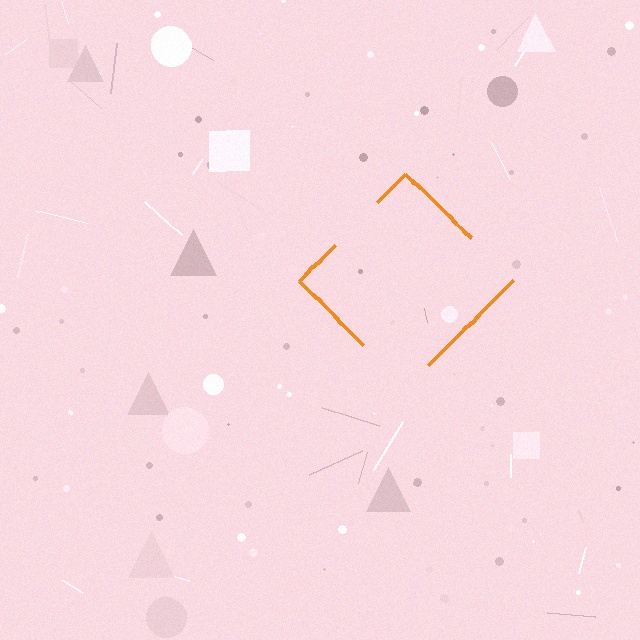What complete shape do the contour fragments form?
The contour fragments form a diamond.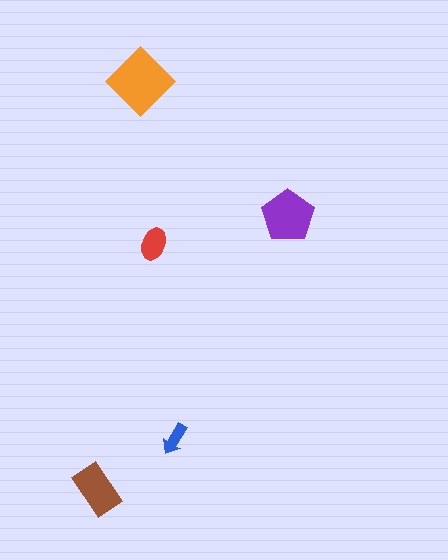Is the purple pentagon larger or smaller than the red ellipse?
Larger.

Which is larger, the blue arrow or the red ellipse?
The red ellipse.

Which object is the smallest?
The blue arrow.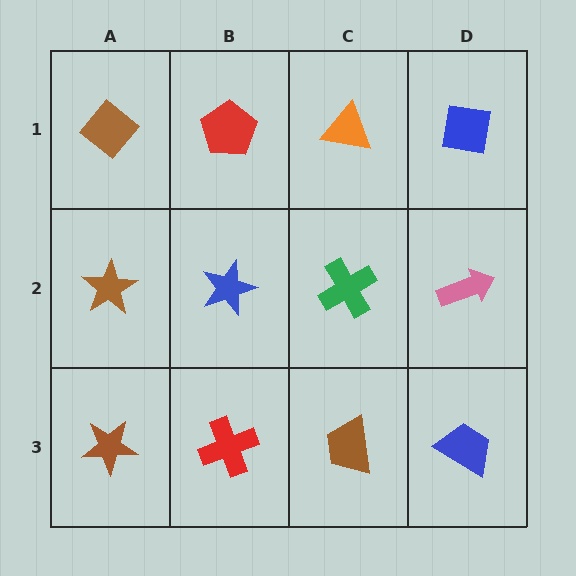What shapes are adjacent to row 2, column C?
An orange triangle (row 1, column C), a brown trapezoid (row 3, column C), a blue star (row 2, column B), a pink arrow (row 2, column D).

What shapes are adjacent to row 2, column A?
A brown diamond (row 1, column A), a brown star (row 3, column A), a blue star (row 2, column B).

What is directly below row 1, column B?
A blue star.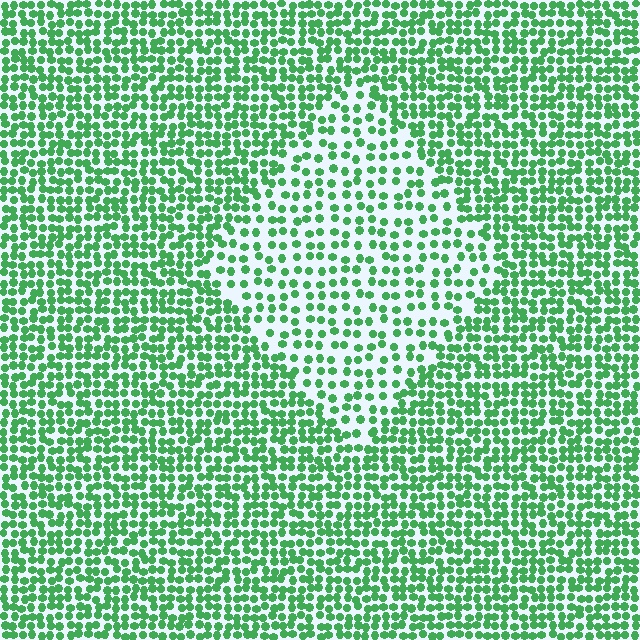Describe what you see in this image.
The image contains small green elements arranged at two different densities. A diamond-shaped region is visible where the elements are less densely packed than the surrounding area.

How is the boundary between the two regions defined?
The boundary is defined by a change in element density (approximately 1.8x ratio). All elements are the same color, size, and shape.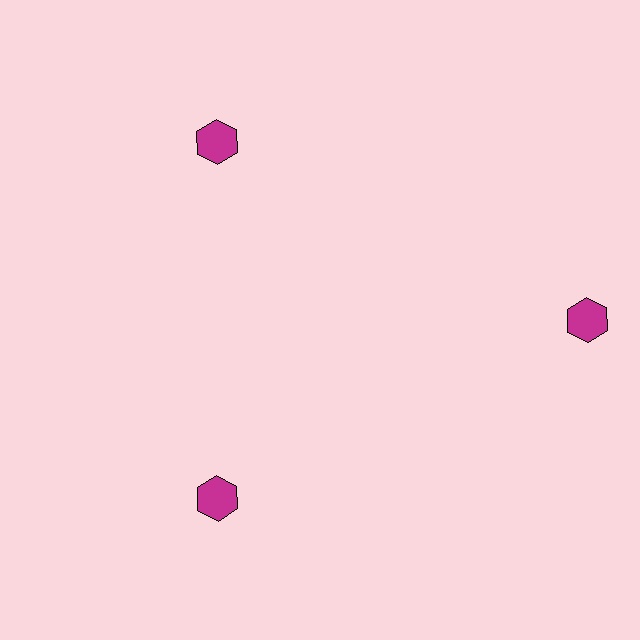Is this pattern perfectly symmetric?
No. The 3 magenta hexagons are arranged in a ring, but one element near the 3 o'clock position is pushed outward from the center, breaking the 3-fold rotational symmetry.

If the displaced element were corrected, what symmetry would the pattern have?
It would have 3-fold rotational symmetry — the pattern would map onto itself every 120 degrees.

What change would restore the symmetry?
The symmetry would be restored by moving it inward, back onto the ring so that all 3 hexagons sit at equal angles and equal distance from the center.